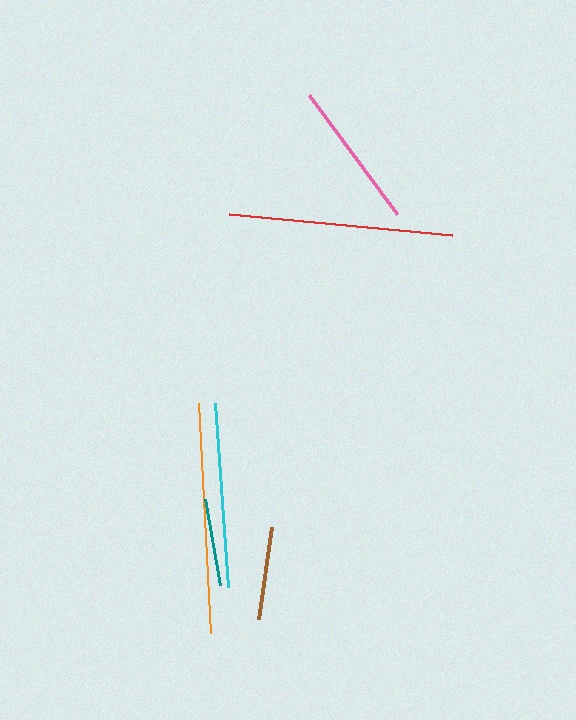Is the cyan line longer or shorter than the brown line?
The cyan line is longer than the brown line.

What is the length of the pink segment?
The pink segment is approximately 148 pixels long.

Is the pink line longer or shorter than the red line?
The red line is longer than the pink line.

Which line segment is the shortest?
The teal line is the shortest at approximately 87 pixels.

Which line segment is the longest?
The orange line is the longest at approximately 230 pixels.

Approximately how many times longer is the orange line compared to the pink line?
The orange line is approximately 1.6 times the length of the pink line.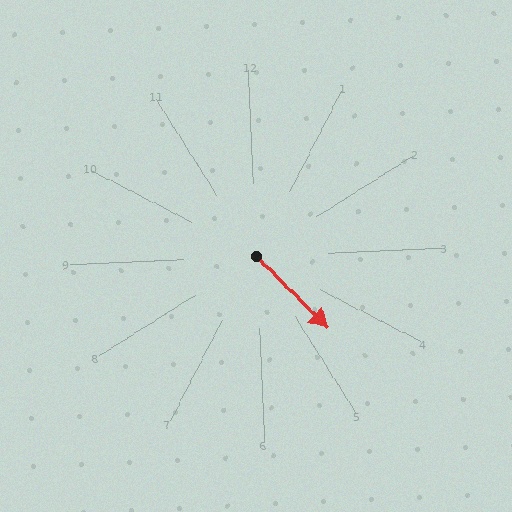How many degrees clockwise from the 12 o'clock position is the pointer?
Approximately 137 degrees.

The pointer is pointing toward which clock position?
Roughly 5 o'clock.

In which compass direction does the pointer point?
Southeast.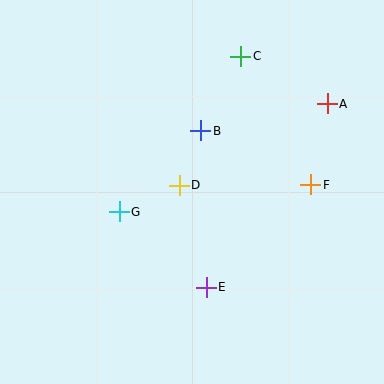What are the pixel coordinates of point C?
Point C is at (241, 56).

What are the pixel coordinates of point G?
Point G is at (119, 212).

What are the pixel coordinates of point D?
Point D is at (179, 185).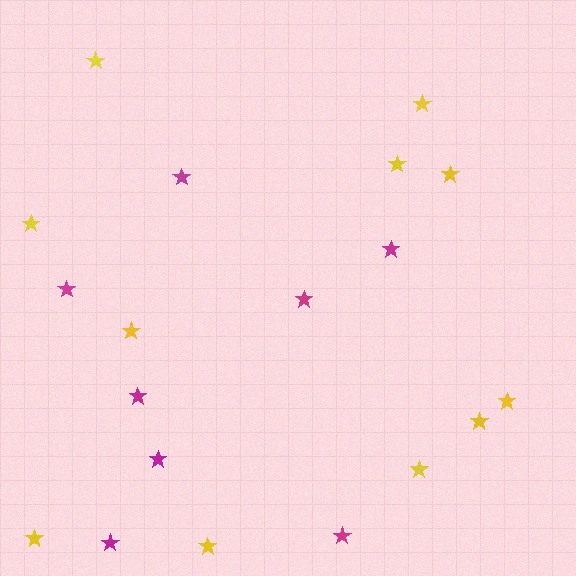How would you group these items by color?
There are 2 groups: one group of magenta stars (8) and one group of yellow stars (11).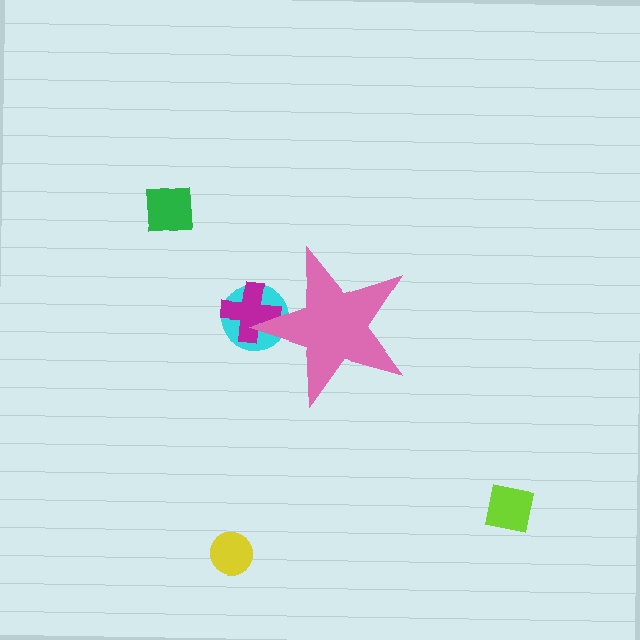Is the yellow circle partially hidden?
No, the yellow circle is fully visible.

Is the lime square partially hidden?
No, the lime square is fully visible.